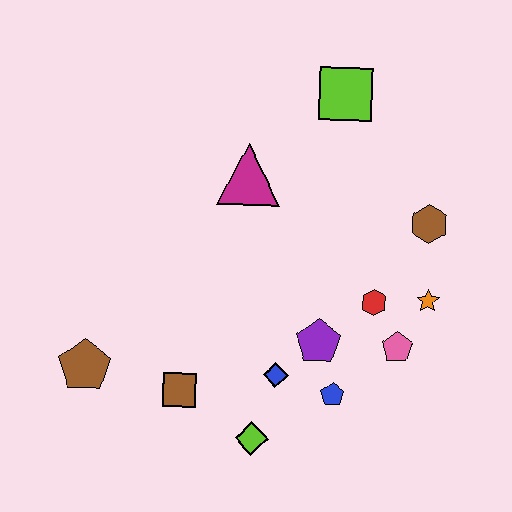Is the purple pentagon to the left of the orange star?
Yes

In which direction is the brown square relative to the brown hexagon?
The brown square is to the left of the brown hexagon.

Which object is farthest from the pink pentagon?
The brown pentagon is farthest from the pink pentagon.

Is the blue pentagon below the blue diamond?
Yes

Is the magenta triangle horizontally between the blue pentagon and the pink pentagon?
No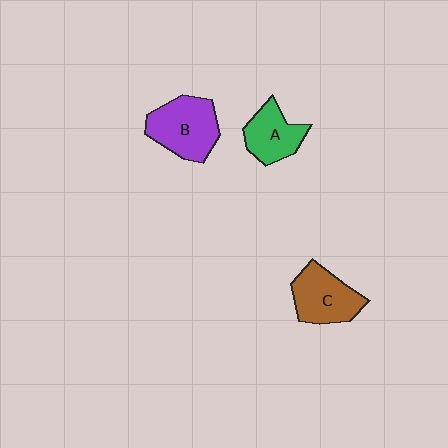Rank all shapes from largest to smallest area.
From largest to smallest: B (purple), C (brown), A (green).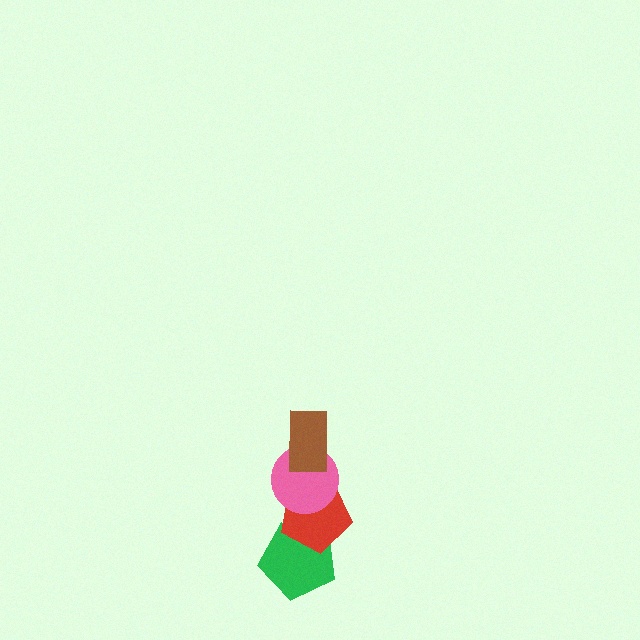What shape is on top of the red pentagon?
The pink circle is on top of the red pentagon.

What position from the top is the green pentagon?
The green pentagon is 4th from the top.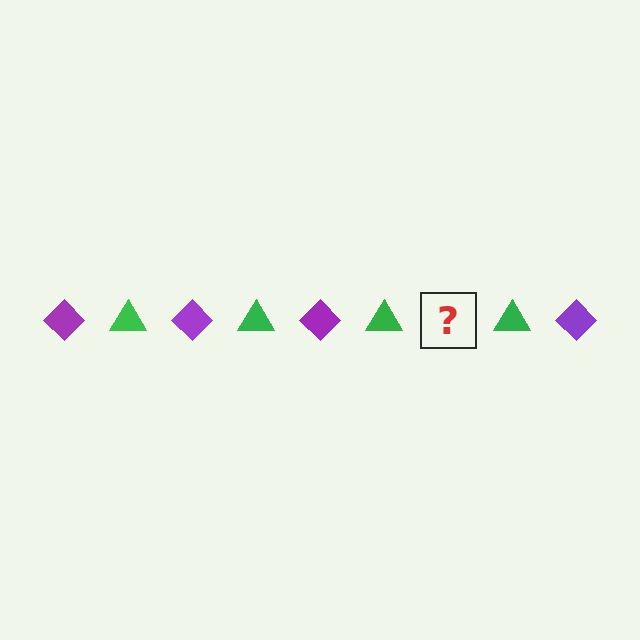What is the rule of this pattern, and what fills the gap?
The rule is that the pattern alternates between purple diamond and green triangle. The gap should be filled with a purple diamond.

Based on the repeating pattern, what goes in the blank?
The blank should be a purple diamond.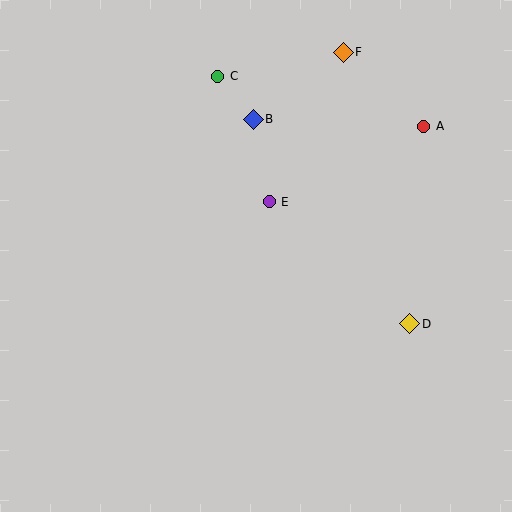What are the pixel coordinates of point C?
Point C is at (218, 76).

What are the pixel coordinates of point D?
Point D is at (410, 324).